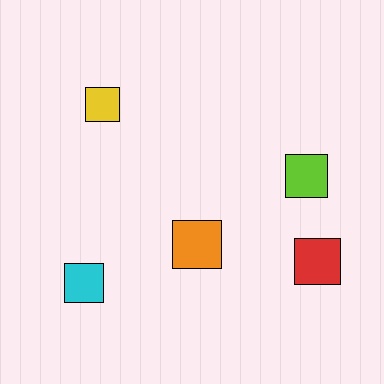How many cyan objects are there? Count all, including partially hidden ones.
There is 1 cyan object.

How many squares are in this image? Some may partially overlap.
There are 5 squares.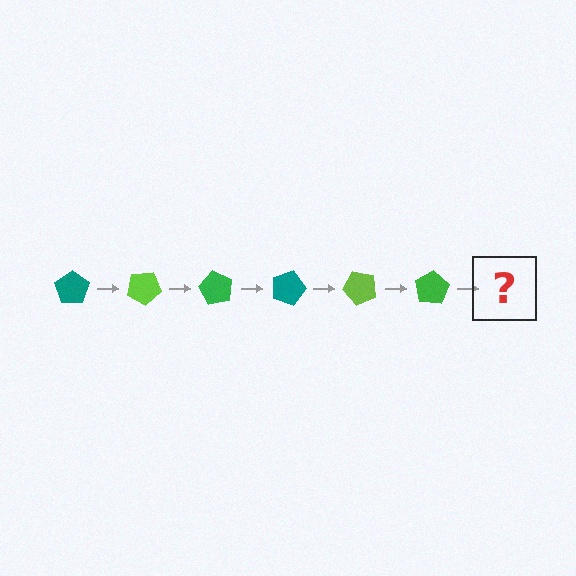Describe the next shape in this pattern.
It should be a teal pentagon, rotated 180 degrees from the start.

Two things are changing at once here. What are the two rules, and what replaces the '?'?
The two rules are that it rotates 30 degrees each step and the color cycles through teal, lime, and green. The '?' should be a teal pentagon, rotated 180 degrees from the start.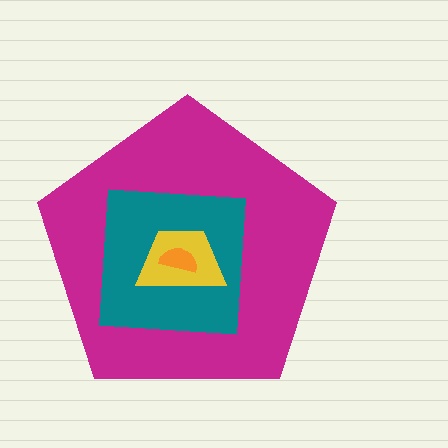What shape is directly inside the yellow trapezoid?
The orange semicircle.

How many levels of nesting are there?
4.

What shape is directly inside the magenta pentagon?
The teal square.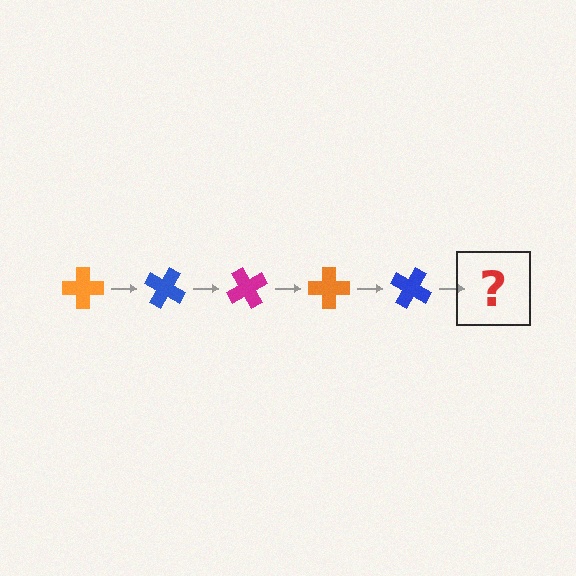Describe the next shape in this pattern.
It should be a magenta cross, rotated 150 degrees from the start.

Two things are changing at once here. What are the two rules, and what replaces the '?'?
The two rules are that it rotates 30 degrees each step and the color cycles through orange, blue, and magenta. The '?' should be a magenta cross, rotated 150 degrees from the start.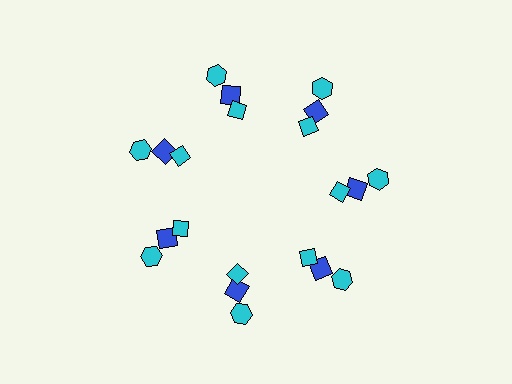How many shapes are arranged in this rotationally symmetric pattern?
There are 21 shapes, arranged in 7 groups of 3.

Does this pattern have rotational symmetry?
Yes, this pattern has 7-fold rotational symmetry. It looks the same after rotating 51 degrees around the center.